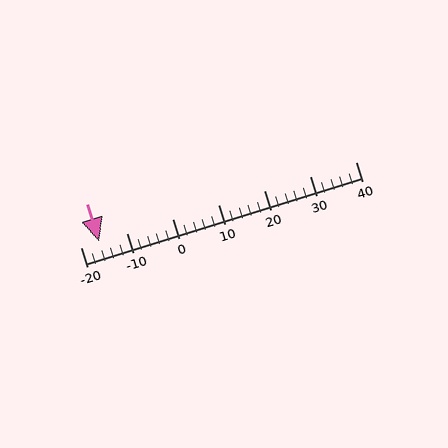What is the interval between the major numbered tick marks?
The major tick marks are spaced 10 units apart.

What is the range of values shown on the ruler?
The ruler shows values from -20 to 40.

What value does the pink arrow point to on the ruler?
The pink arrow points to approximately -16.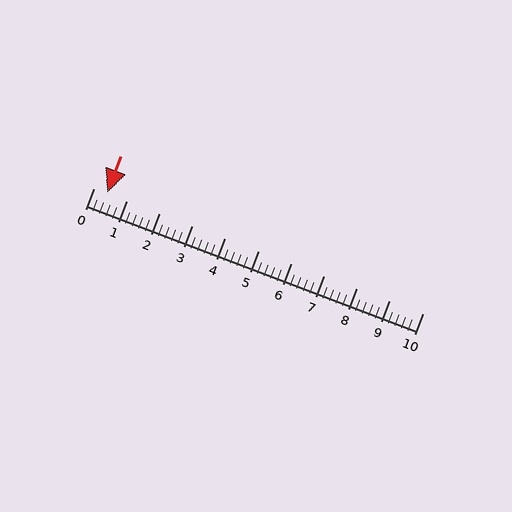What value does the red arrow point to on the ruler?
The red arrow points to approximately 0.4.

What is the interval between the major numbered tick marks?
The major tick marks are spaced 1 units apart.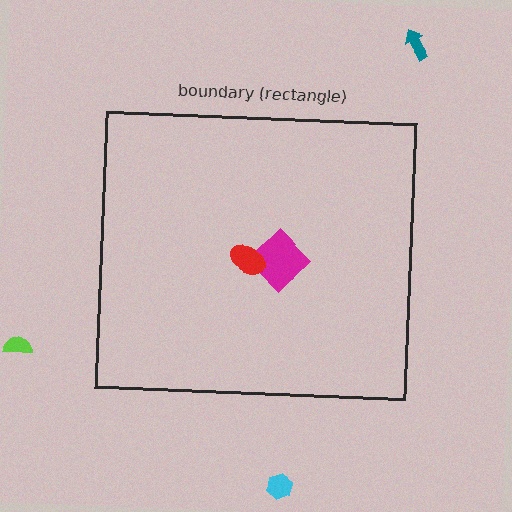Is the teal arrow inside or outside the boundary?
Outside.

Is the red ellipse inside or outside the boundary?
Inside.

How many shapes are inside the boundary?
2 inside, 3 outside.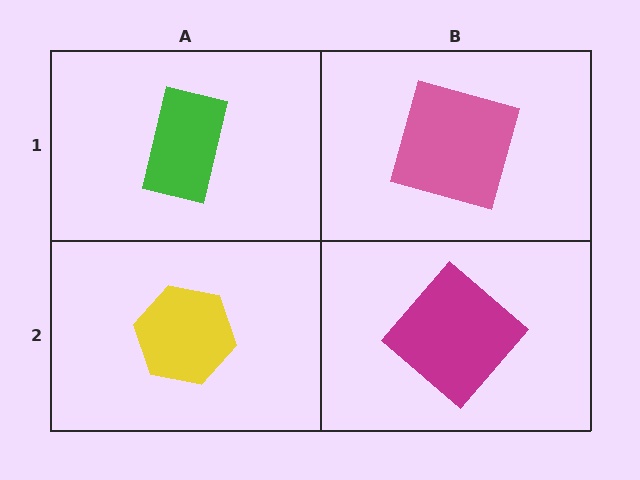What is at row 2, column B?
A magenta diamond.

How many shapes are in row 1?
2 shapes.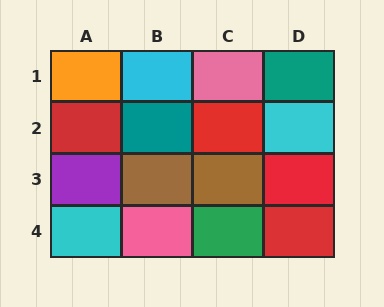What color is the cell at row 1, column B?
Cyan.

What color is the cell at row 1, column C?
Pink.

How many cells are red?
4 cells are red.